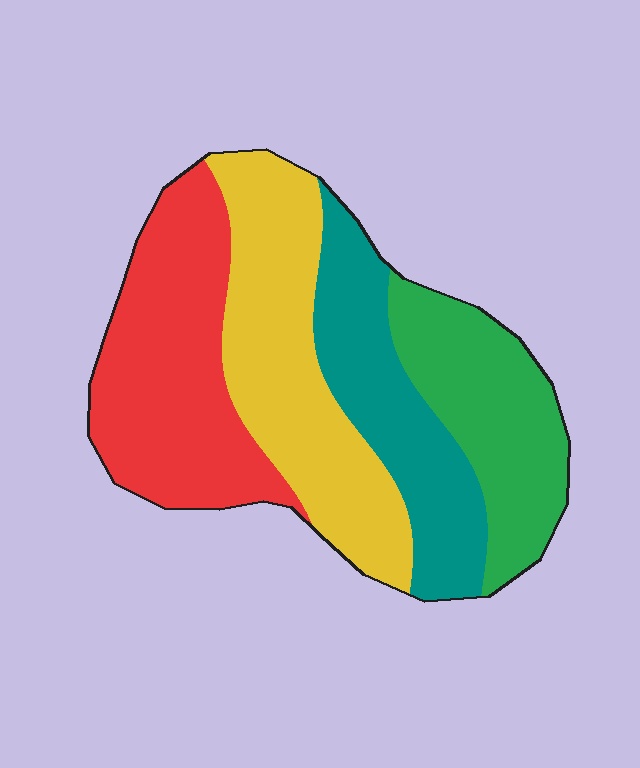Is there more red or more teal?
Red.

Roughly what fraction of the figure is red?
Red covers 29% of the figure.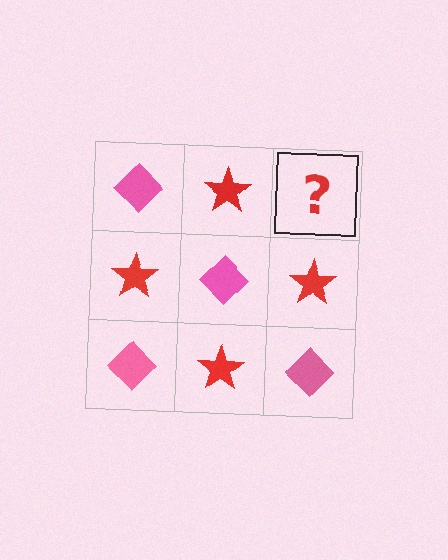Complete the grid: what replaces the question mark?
The question mark should be replaced with a pink diamond.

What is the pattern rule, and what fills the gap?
The rule is that it alternates pink diamond and red star in a checkerboard pattern. The gap should be filled with a pink diamond.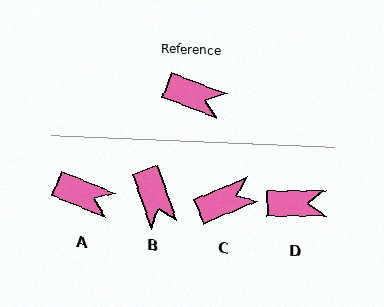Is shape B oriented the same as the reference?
No, it is off by about 50 degrees.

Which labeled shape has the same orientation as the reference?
A.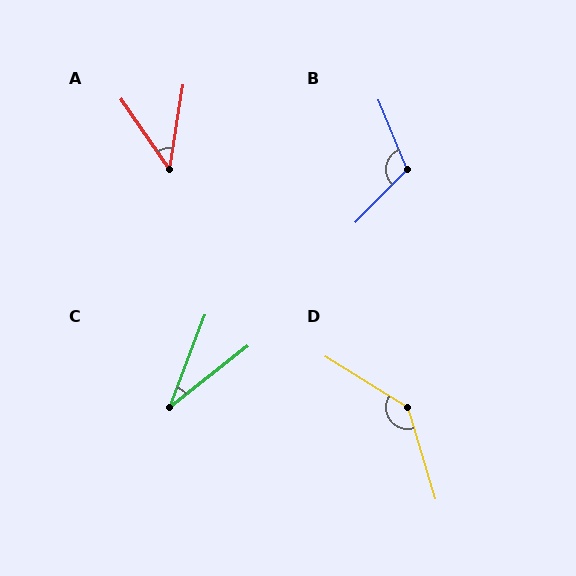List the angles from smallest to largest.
C (31°), A (44°), B (113°), D (139°).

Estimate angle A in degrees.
Approximately 44 degrees.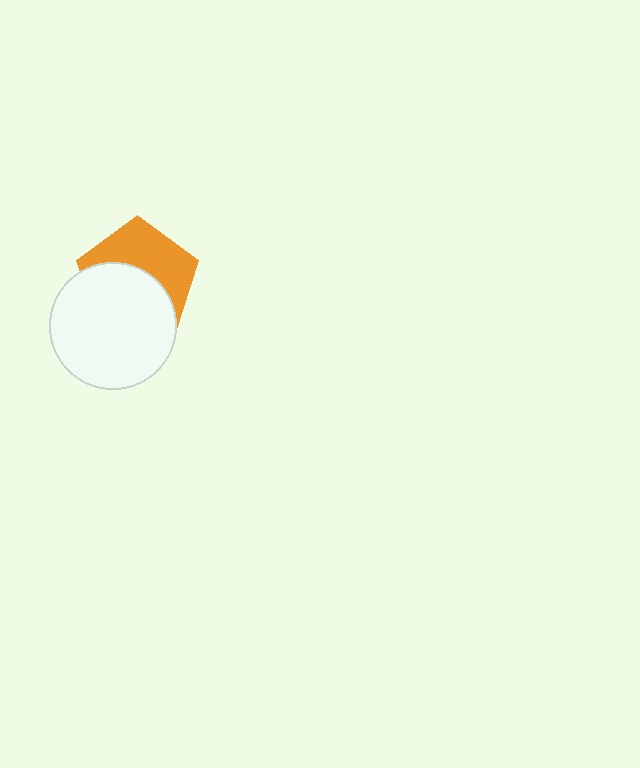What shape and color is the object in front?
The object in front is a white circle.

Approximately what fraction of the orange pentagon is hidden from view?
Roughly 53% of the orange pentagon is hidden behind the white circle.